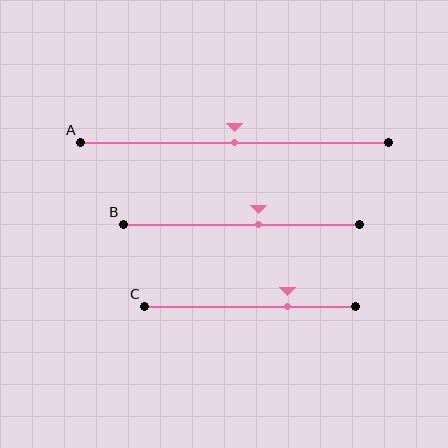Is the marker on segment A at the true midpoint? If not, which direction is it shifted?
Yes, the marker on segment A is at the true midpoint.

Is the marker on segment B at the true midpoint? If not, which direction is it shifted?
No, the marker on segment B is shifted to the right by about 7% of the segment length.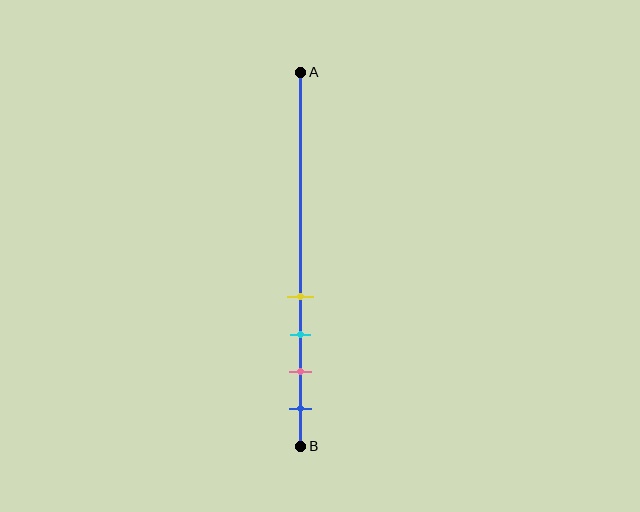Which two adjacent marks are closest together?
The yellow and cyan marks are the closest adjacent pair.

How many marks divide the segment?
There are 4 marks dividing the segment.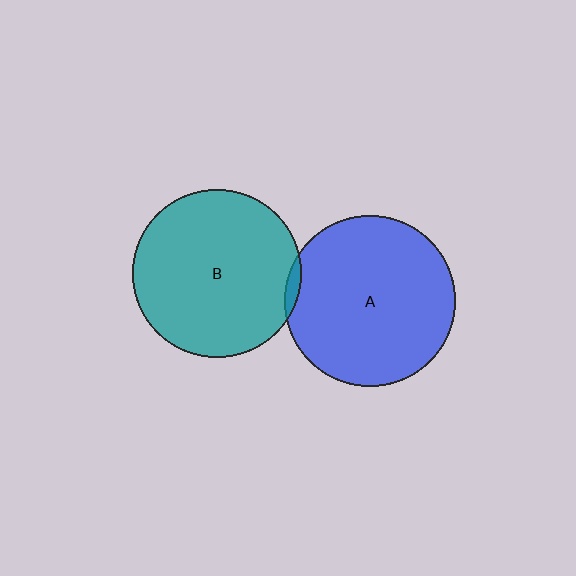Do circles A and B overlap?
Yes.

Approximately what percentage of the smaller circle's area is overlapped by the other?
Approximately 5%.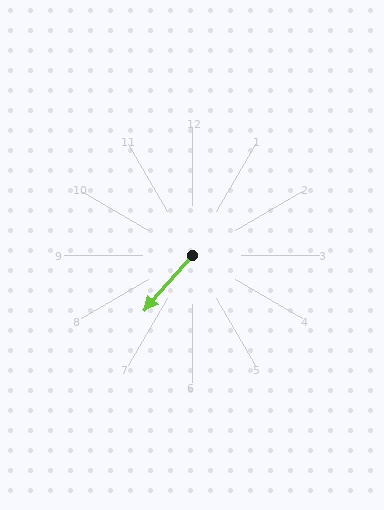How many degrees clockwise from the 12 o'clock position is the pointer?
Approximately 221 degrees.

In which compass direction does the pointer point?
Southwest.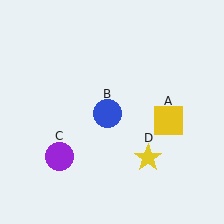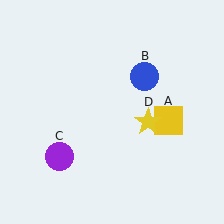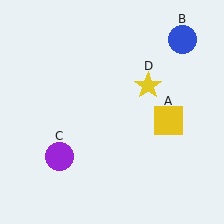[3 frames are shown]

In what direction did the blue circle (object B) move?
The blue circle (object B) moved up and to the right.